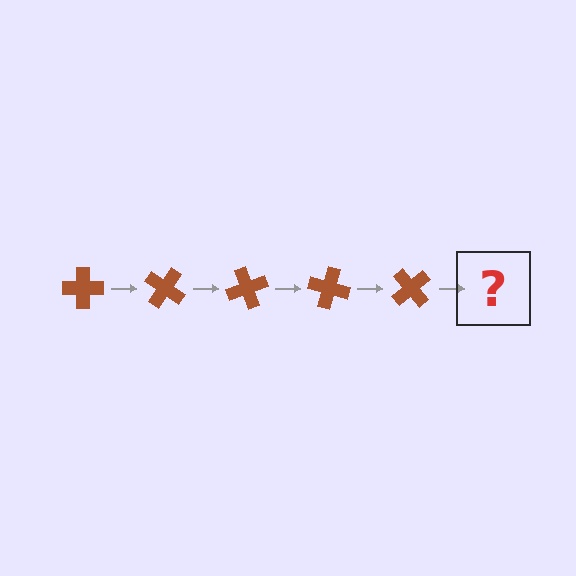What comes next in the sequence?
The next element should be a brown cross rotated 175 degrees.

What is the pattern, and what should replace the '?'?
The pattern is that the cross rotates 35 degrees each step. The '?' should be a brown cross rotated 175 degrees.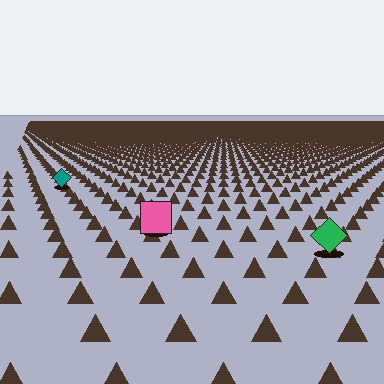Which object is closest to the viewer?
The green diamond is closest. The texture marks near it are larger and more spread out.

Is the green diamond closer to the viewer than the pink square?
Yes. The green diamond is closer — you can tell from the texture gradient: the ground texture is coarser near it.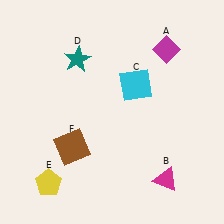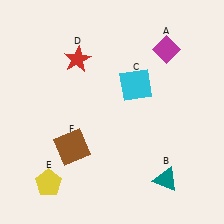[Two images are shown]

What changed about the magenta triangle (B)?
In Image 1, B is magenta. In Image 2, it changed to teal.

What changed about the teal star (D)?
In Image 1, D is teal. In Image 2, it changed to red.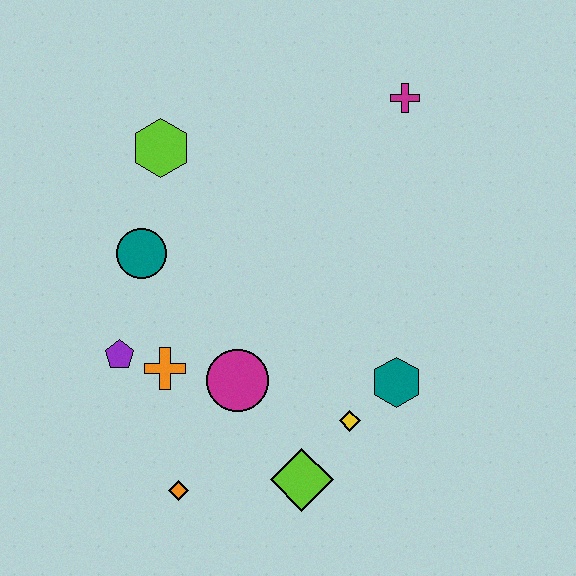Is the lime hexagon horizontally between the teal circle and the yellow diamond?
Yes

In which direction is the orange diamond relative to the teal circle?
The orange diamond is below the teal circle.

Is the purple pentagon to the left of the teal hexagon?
Yes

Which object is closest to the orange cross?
The purple pentagon is closest to the orange cross.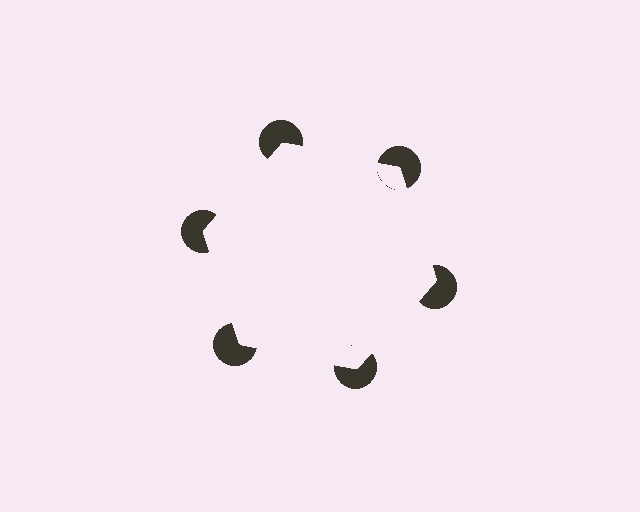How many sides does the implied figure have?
6 sides.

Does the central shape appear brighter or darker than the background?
It typically appears slightly brighter than the background, even though no actual brightness change is drawn.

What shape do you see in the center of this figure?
An illusory hexagon — its edges are inferred from the aligned wedge cuts in the pac-man discs, not physically drawn.